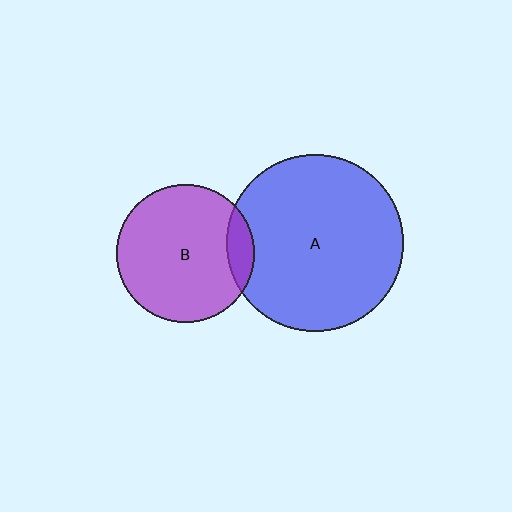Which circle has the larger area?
Circle A (blue).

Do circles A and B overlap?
Yes.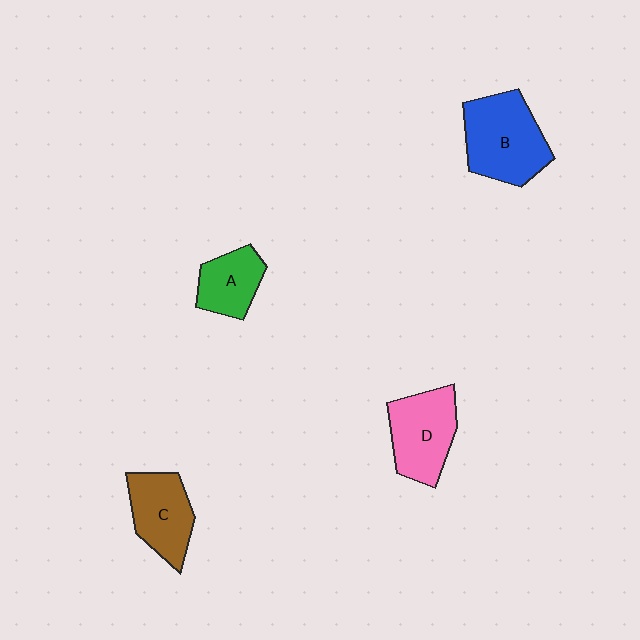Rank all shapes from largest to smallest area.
From largest to smallest: B (blue), D (pink), C (brown), A (green).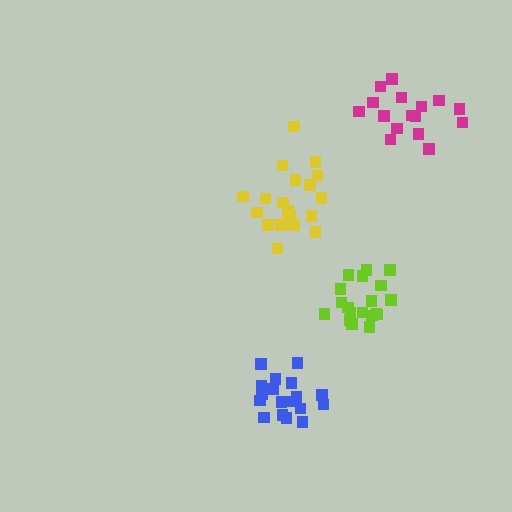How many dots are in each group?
Group 1: 20 dots, Group 2: 18 dots, Group 3: 16 dots, Group 4: 19 dots (73 total).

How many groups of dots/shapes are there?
There are 4 groups.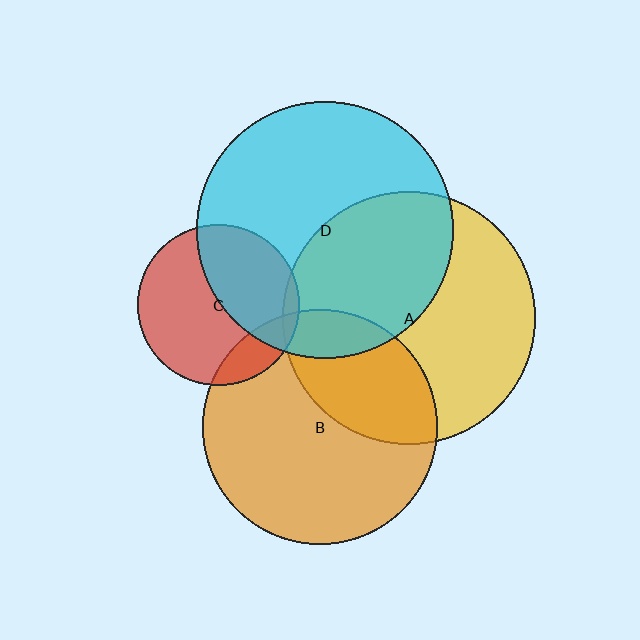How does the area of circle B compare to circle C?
Approximately 2.1 times.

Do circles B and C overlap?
Yes.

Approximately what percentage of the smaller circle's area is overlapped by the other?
Approximately 15%.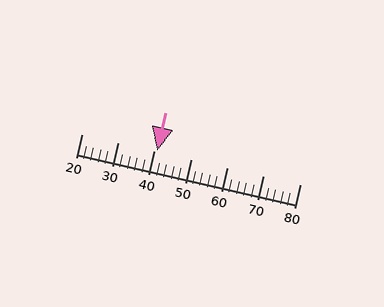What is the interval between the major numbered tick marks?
The major tick marks are spaced 10 units apart.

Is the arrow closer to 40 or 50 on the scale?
The arrow is closer to 40.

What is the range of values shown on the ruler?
The ruler shows values from 20 to 80.